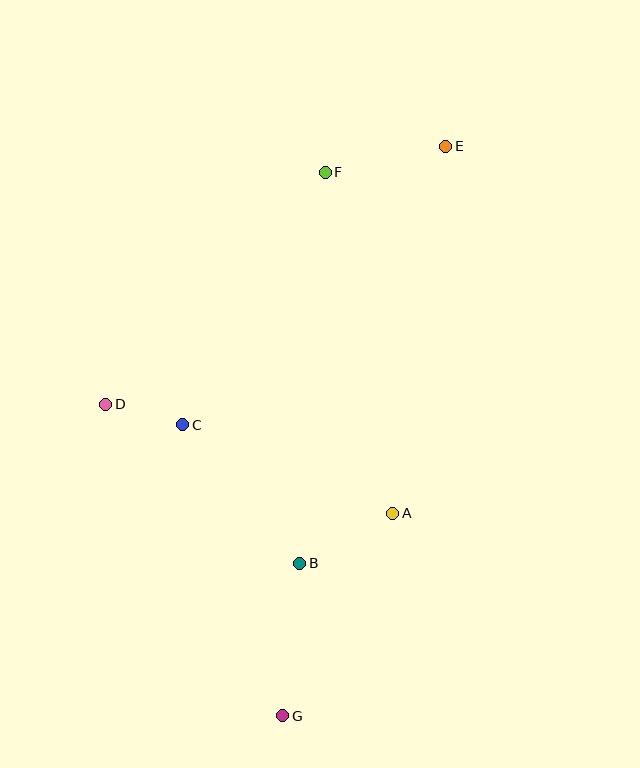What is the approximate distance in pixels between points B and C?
The distance between B and C is approximately 181 pixels.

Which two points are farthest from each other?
Points E and G are farthest from each other.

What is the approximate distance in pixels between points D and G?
The distance between D and G is approximately 358 pixels.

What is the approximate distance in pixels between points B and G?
The distance between B and G is approximately 153 pixels.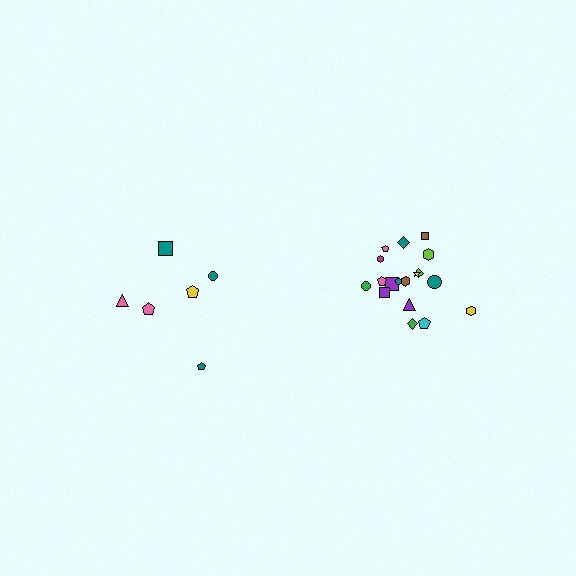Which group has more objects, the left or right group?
The right group.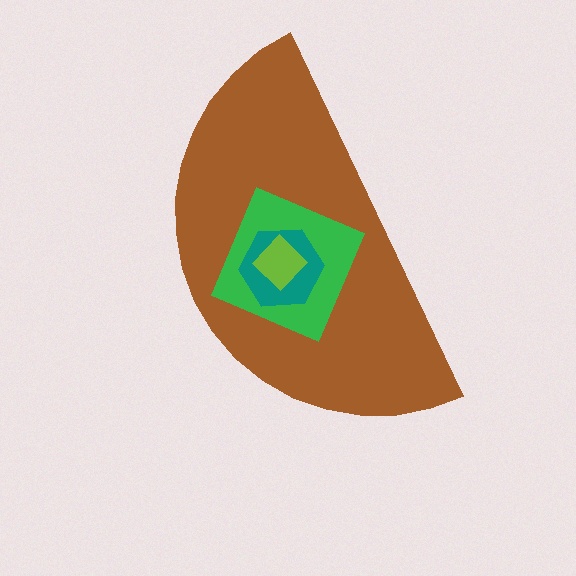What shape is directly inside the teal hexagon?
The lime diamond.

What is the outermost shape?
The brown semicircle.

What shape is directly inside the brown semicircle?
The green diamond.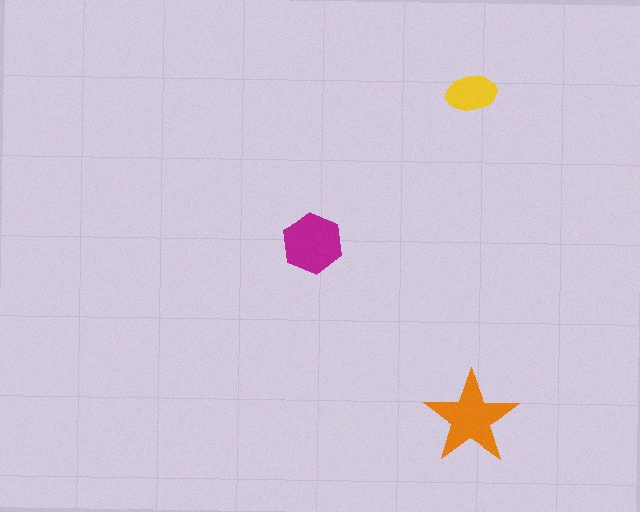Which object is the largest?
The orange star.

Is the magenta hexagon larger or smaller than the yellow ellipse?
Larger.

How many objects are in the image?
There are 3 objects in the image.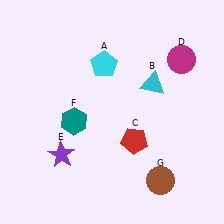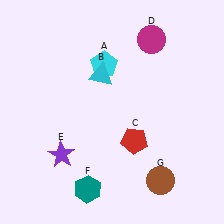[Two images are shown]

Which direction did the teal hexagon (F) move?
The teal hexagon (F) moved down.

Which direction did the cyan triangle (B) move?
The cyan triangle (B) moved left.